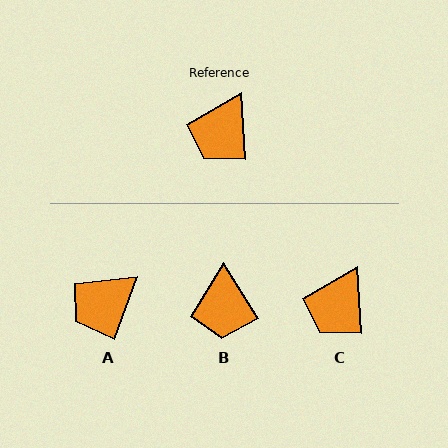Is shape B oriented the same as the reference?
No, it is off by about 29 degrees.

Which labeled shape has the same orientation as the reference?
C.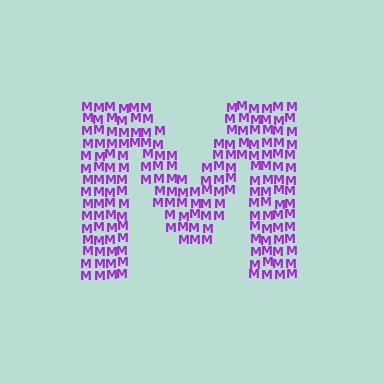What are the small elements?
The small elements are letter M's.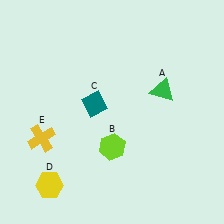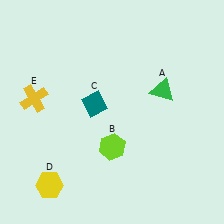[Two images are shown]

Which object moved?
The yellow cross (E) moved up.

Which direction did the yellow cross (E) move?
The yellow cross (E) moved up.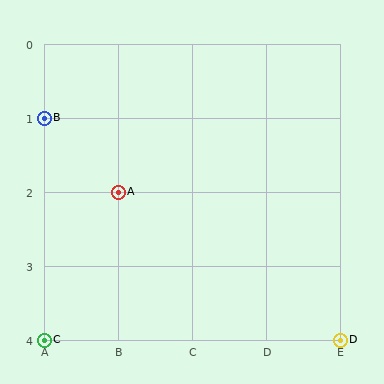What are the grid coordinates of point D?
Point D is at grid coordinates (E, 4).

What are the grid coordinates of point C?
Point C is at grid coordinates (A, 4).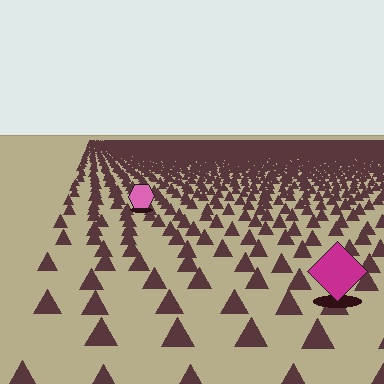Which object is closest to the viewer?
The magenta diamond is closest. The texture marks near it are larger and more spread out.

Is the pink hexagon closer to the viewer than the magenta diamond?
No. The magenta diamond is closer — you can tell from the texture gradient: the ground texture is coarser near it.